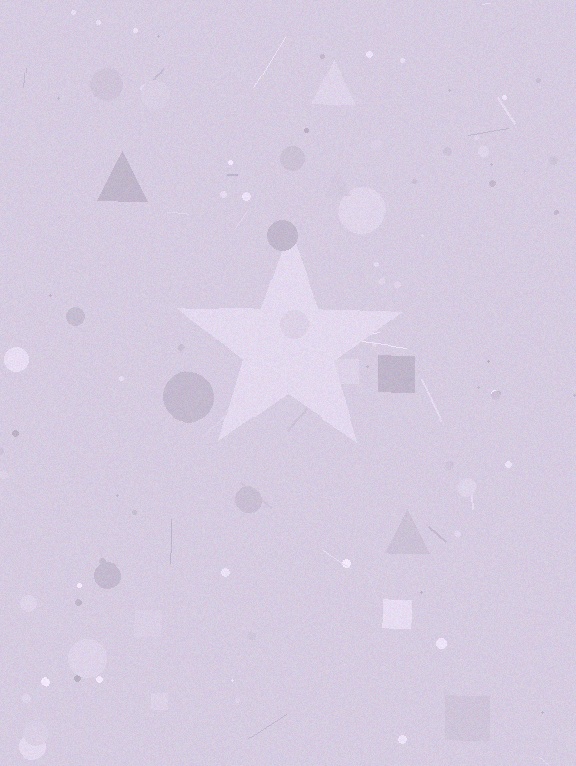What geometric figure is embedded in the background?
A star is embedded in the background.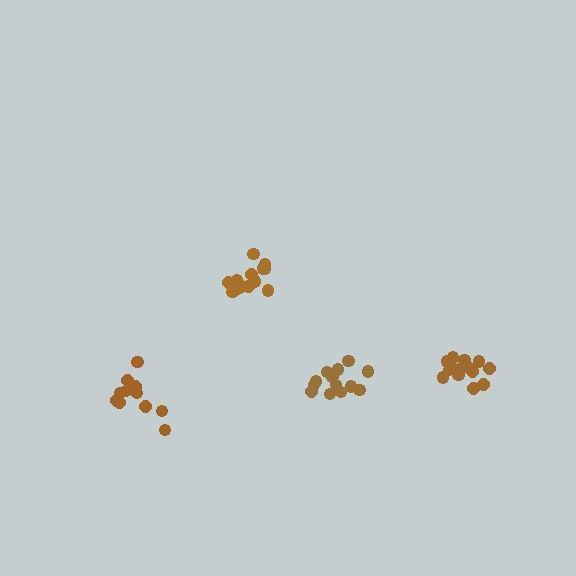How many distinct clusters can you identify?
There are 4 distinct clusters.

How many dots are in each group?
Group 1: 14 dots, Group 2: 12 dots, Group 3: 15 dots, Group 4: 13 dots (54 total).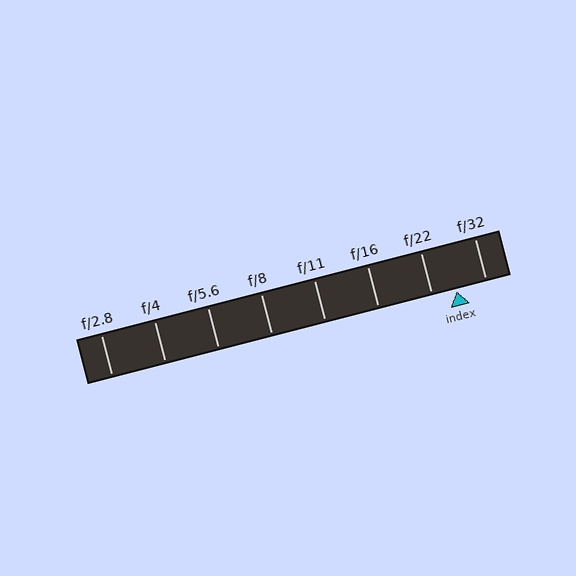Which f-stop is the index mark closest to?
The index mark is closest to f/22.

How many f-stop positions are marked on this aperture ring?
There are 8 f-stop positions marked.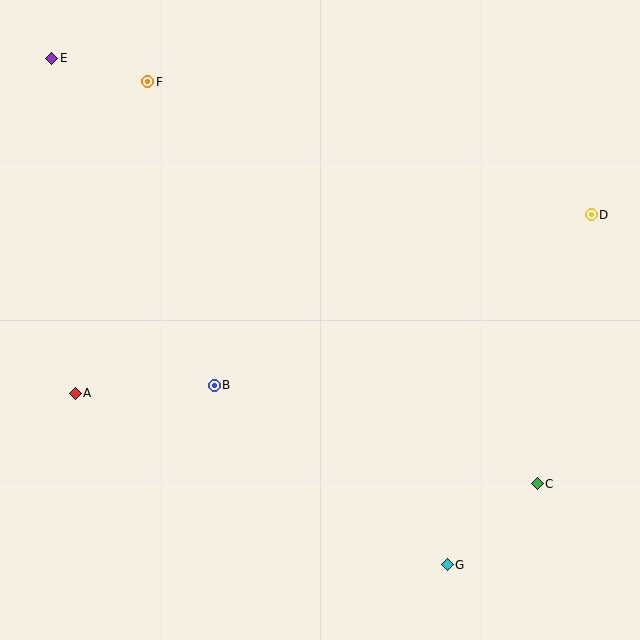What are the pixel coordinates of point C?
Point C is at (537, 484).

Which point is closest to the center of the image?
Point B at (214, 385) is closest to the center.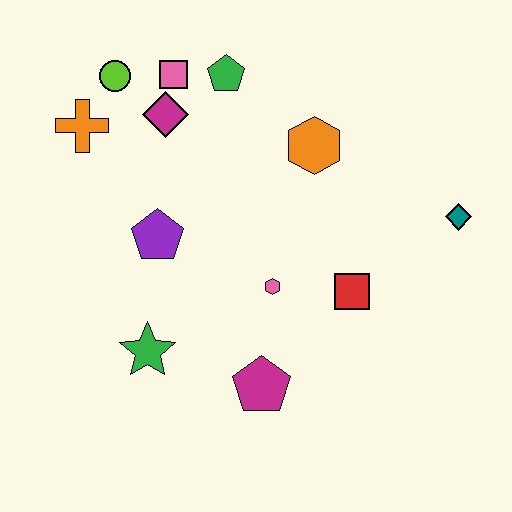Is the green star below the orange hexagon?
Yes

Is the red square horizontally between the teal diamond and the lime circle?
Yes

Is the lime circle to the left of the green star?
Yes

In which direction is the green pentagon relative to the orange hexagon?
The green pentagon is to the left of the orange hexagon.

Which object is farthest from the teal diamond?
The orange cross is farthest from the teal diamond.